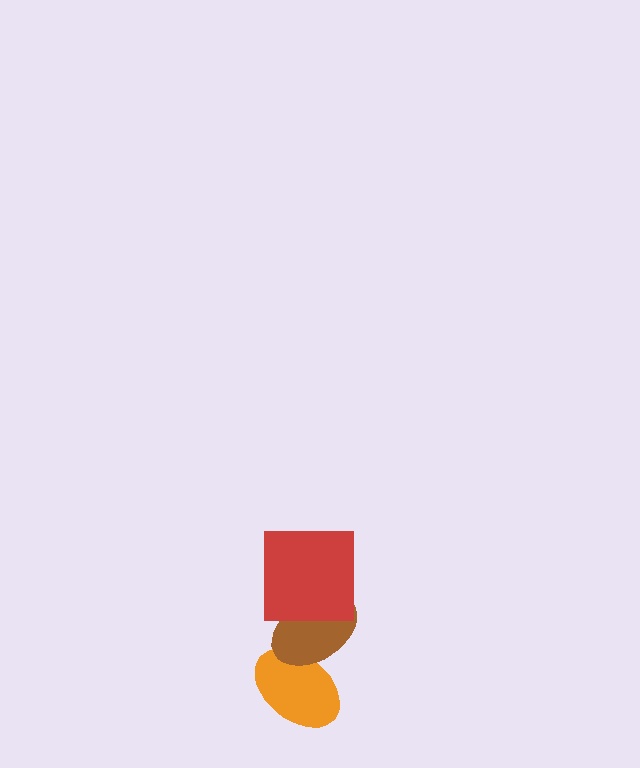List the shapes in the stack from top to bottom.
From top to bottom: the red square, the brown ellipse, the orange ellipse.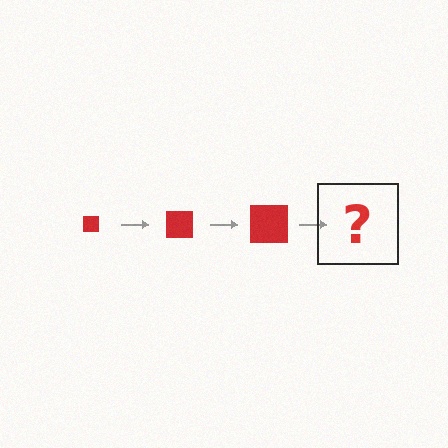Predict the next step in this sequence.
The next step is a red square, larger than the previous one.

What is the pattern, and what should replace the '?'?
The pattern is that the square gets progressively larger each step. The '?' should be a red square, larger than the previous one.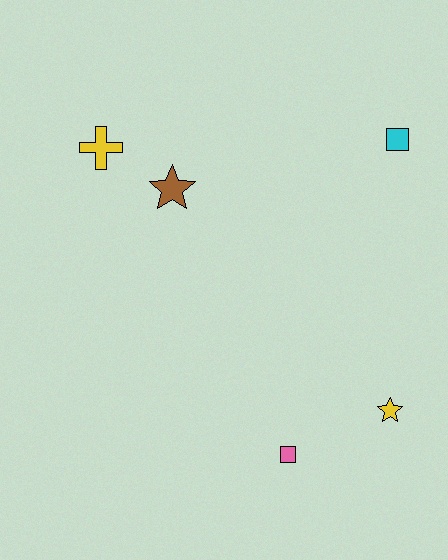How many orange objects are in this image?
There are no orange objects.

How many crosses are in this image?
There is 1 cross.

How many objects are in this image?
There are 5 objects.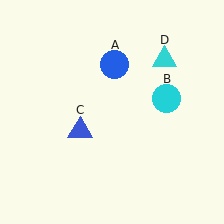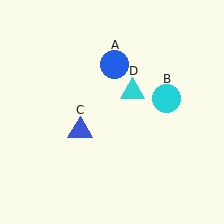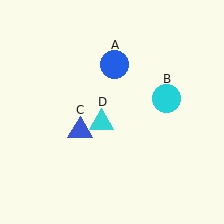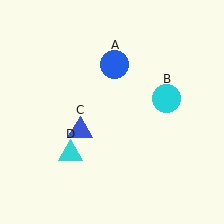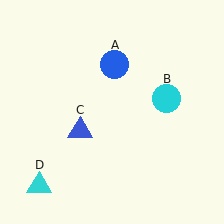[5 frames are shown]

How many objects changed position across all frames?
1 object changed position: cyan triangle (object D).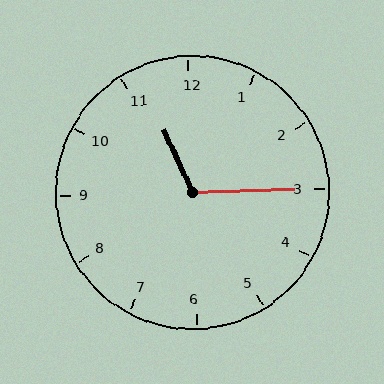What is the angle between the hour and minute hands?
Approximately 112 degrees.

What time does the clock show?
11:15.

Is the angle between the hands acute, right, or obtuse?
It is obtuse.